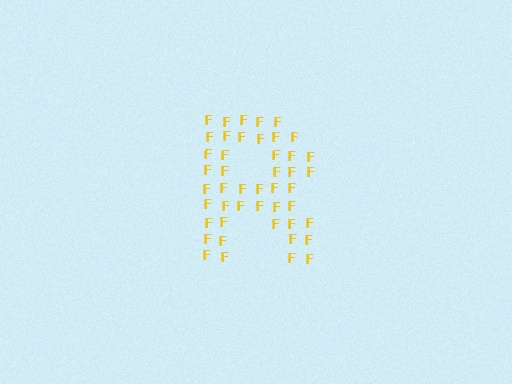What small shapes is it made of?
It is made of small letter F's.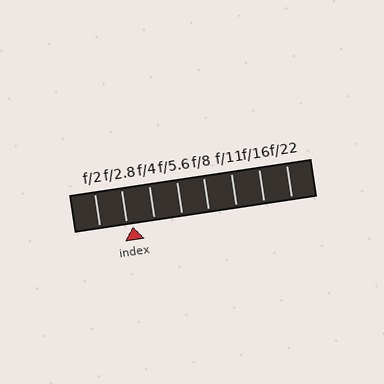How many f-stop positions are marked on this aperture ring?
There are 8 f-stop positions marked.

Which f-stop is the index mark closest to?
The index mark is closest to f/2.8.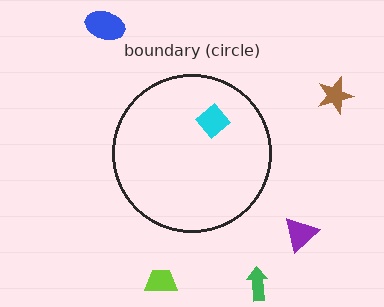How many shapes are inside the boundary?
1 inside, 5 outside.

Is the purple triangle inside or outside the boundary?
Outside.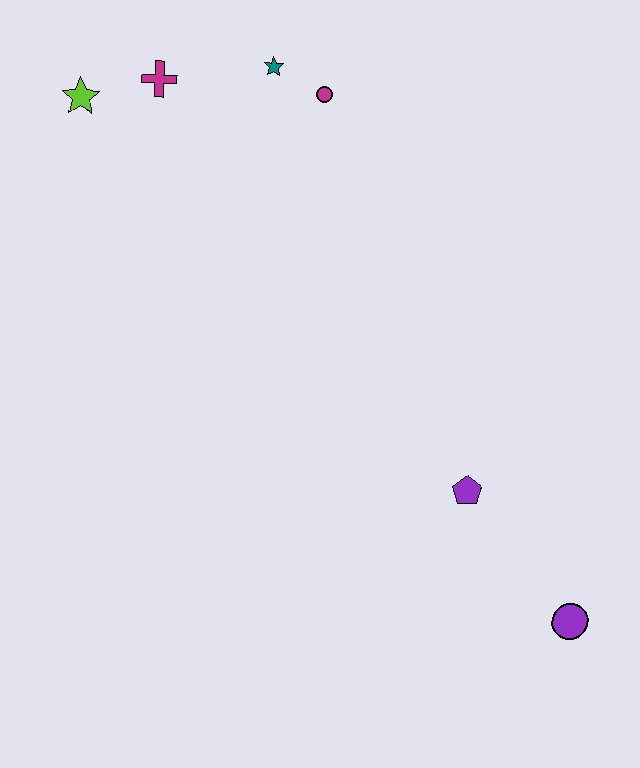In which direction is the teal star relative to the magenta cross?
The teal star is to the right of the magenta cross.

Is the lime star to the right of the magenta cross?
No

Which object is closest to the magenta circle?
The teal star is closest to the magenta circle.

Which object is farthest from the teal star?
The purple circle is farthest from the teal star.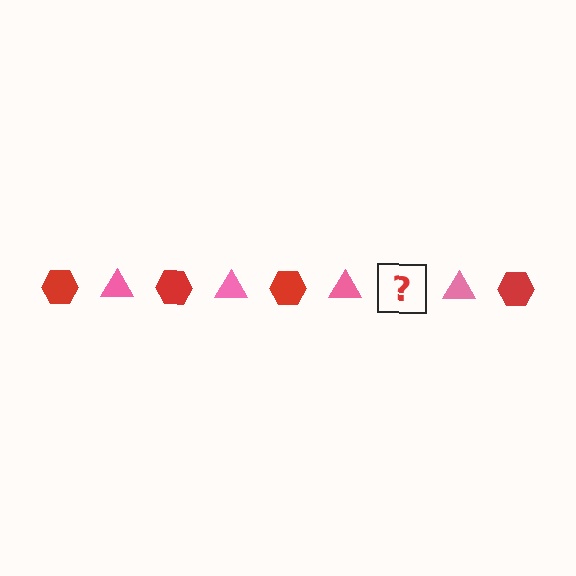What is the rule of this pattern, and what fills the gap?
The rule is that the pattern alternates between red hexagon and pink triangle. The gap should be filled with a red hexagon.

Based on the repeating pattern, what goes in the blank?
The blank should be a red hexagon.